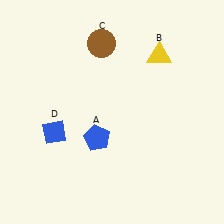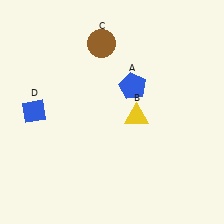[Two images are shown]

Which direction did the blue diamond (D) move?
The blue diamond (D) moved up.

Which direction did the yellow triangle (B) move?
The yellow triangle (B) moved down.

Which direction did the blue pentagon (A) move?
The blue pentagon (A) moved up.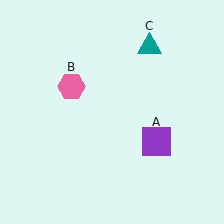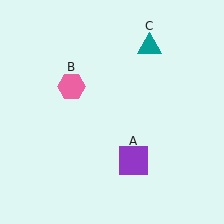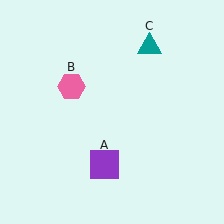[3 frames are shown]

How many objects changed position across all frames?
1 object changed position: purple square (object A).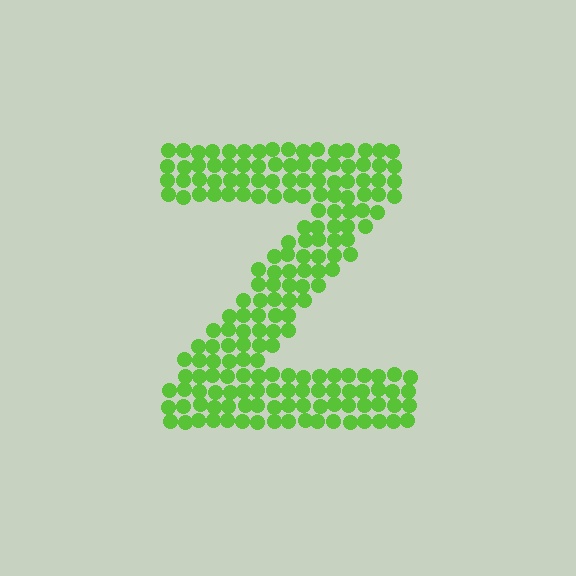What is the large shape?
The large shape is the letter Z.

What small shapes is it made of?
It is made of small circles.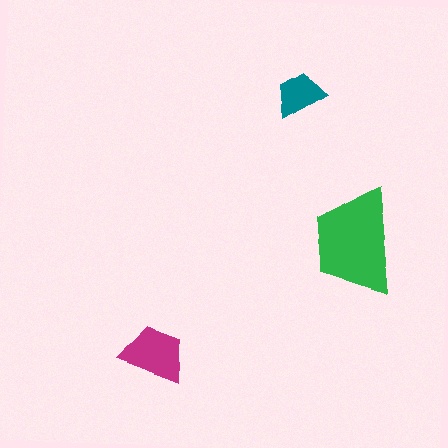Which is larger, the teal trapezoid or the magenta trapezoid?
The magenta one.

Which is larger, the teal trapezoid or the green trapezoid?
The green one.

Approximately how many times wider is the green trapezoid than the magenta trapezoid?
About 1.5 times wider.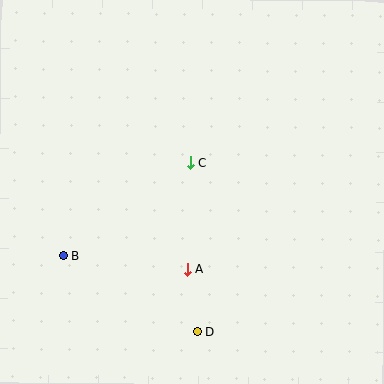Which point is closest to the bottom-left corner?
Point B is closest to the bottom-left corner.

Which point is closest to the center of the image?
Point C at (190, 163) is closest to the center.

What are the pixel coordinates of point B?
Point B is at (64, 255).